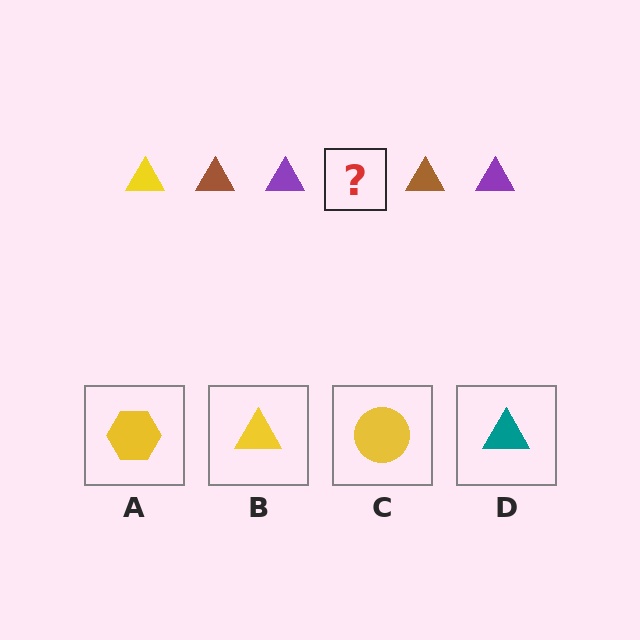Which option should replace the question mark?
Option B.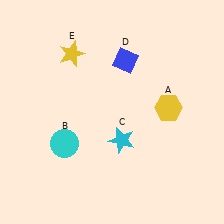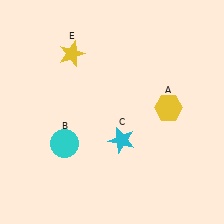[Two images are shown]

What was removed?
The blue diamond (D) was removed in Image 2.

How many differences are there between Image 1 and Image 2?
There is 1 difference between the two images.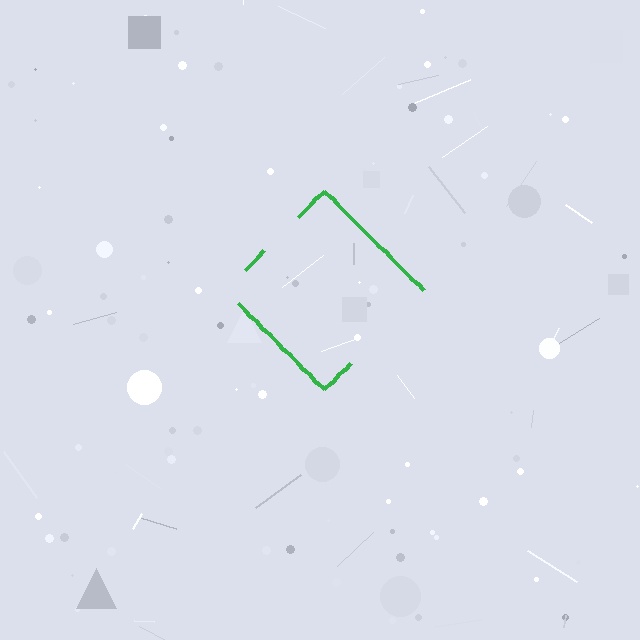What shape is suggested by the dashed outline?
The dashed outline suggests a diamond.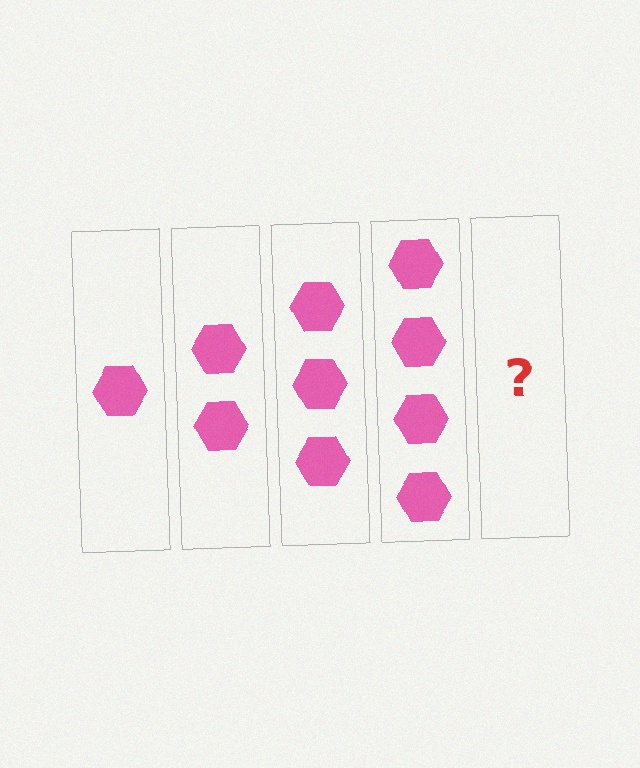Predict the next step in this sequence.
The next step is 5 hexagons.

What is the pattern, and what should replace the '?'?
The pattern is that each step adds one more hexagon. The '?' should be 5 hexagons.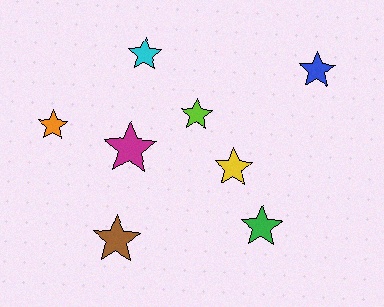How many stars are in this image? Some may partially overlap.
There are 8 stars.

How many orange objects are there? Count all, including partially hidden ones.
There is 1 orange object.